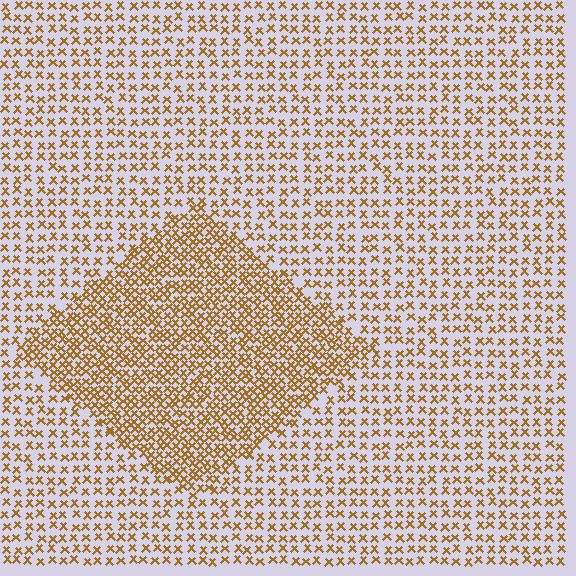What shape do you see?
I see a diamond.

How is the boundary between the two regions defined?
The boundary is defined by a change in element density (approximately 2.0x ratio). All elements are the same color, size, and shape.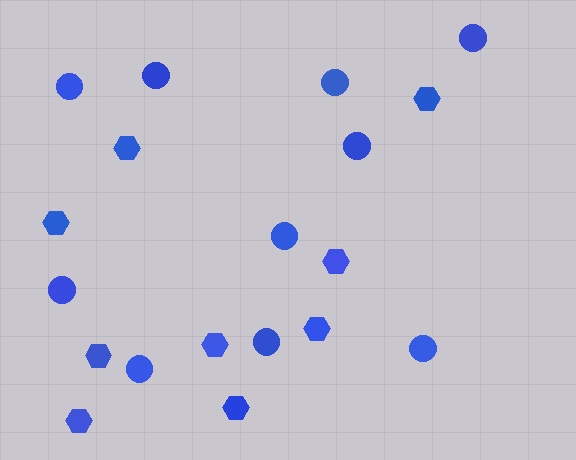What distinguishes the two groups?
There are 2 groups: one group of circles (10) and one group of hexagons (9).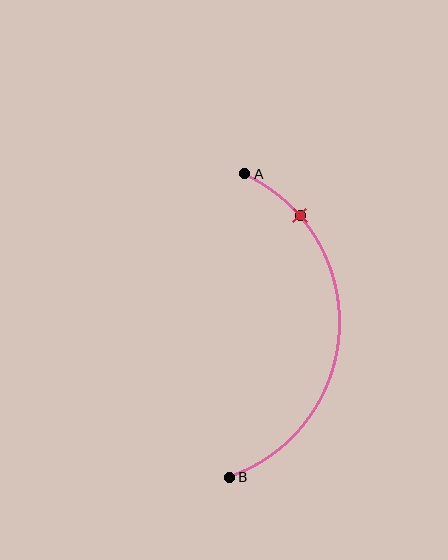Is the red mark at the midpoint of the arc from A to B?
No. The red mark lies on the arc but is closer to endpoint A. The arc midpoint would be at the point on the curve equidistant along the arc from both A and B.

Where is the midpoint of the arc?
The arc midpoint is the point on the curve farthest from the straight line joining A and B. It sits to the right of that line.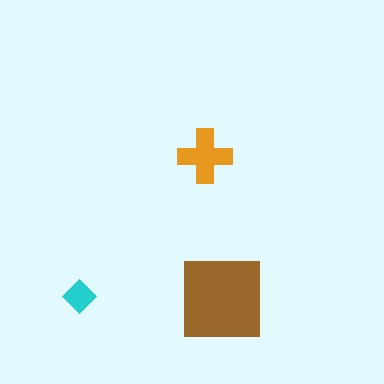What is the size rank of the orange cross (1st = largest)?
2nd.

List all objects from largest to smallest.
The brown square, the orange cross, the cyan diamond.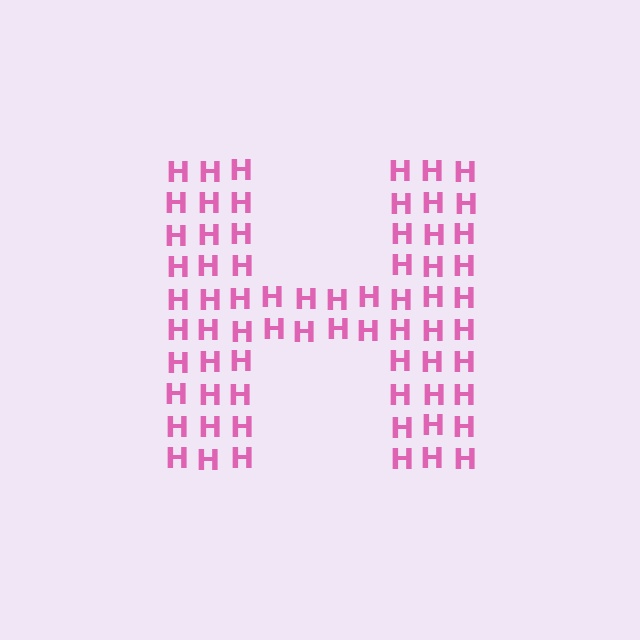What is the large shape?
The large shape is the letter H.